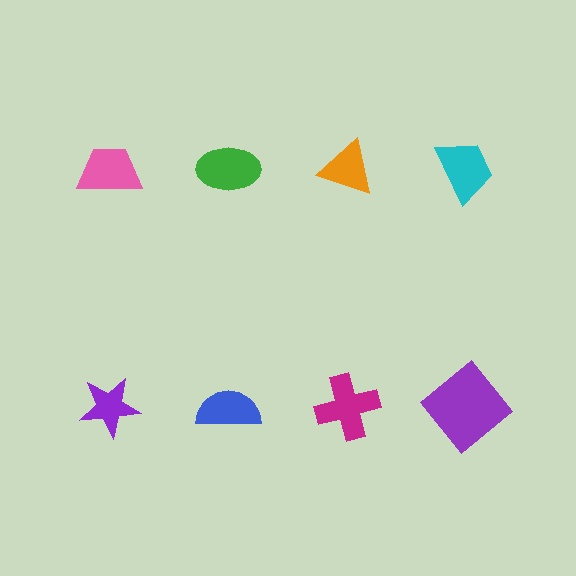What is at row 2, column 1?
A purple star.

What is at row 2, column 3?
A magenta cross.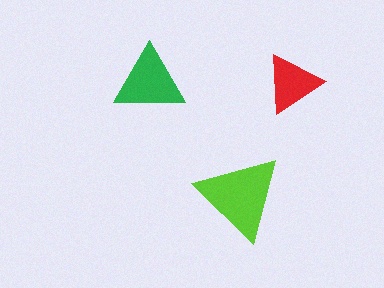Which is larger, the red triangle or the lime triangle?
The lime one.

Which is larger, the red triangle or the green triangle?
The green one.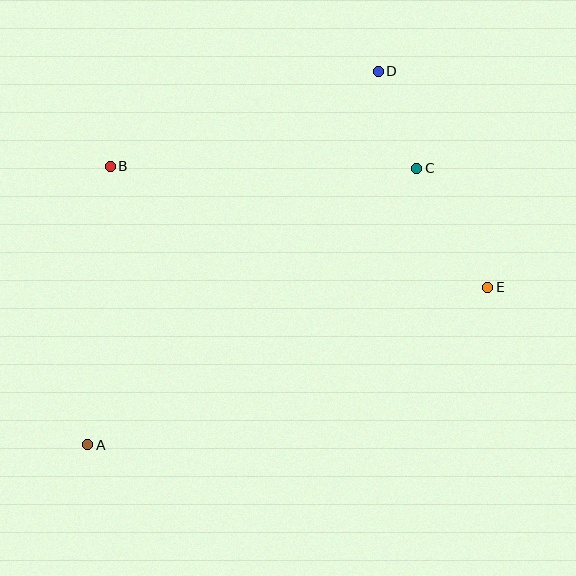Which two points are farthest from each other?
Points A and D are farthest from each other.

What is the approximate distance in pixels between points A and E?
The distance between A and E is approximately 430 pixels.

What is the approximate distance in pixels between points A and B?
The distance between A and B is approximately 280 pixels.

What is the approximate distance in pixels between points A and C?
The distance between A and C is approximately 430 pixels.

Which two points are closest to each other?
Points C and D are closest to each other.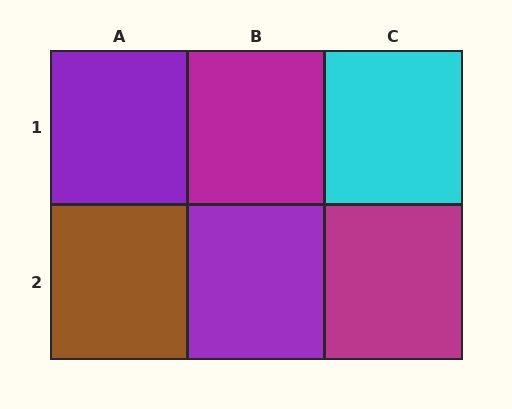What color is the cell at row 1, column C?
Cyan.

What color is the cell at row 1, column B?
Magenta.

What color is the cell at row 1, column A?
Purple.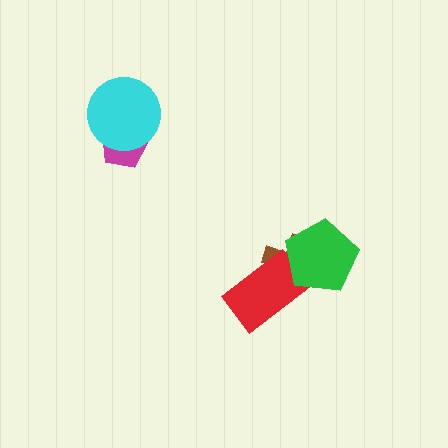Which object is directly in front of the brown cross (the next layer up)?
The red rectangle is directly in front of the brown cross.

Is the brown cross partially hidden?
Yes, it is partially covered by another shape.